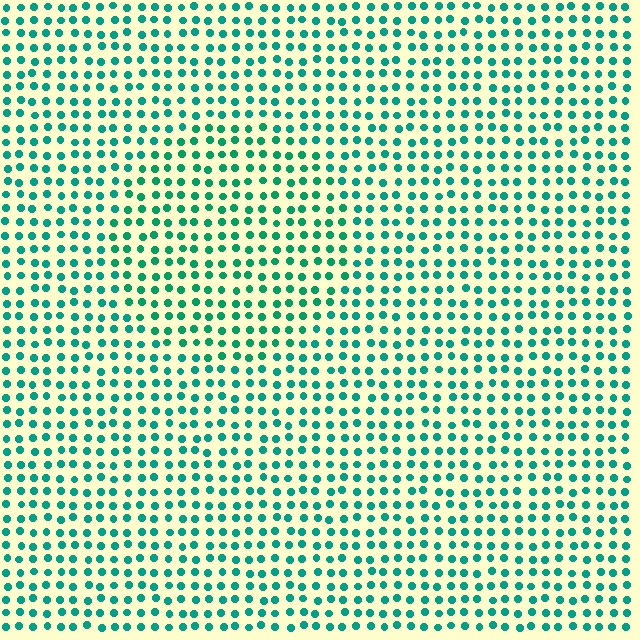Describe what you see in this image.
The image is filled with small teal elements in a uniform arrangement. A circle-shaped region is visible where the elements are tinted to a slightly different hue, forming a subtle color boundary.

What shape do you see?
I see a circle.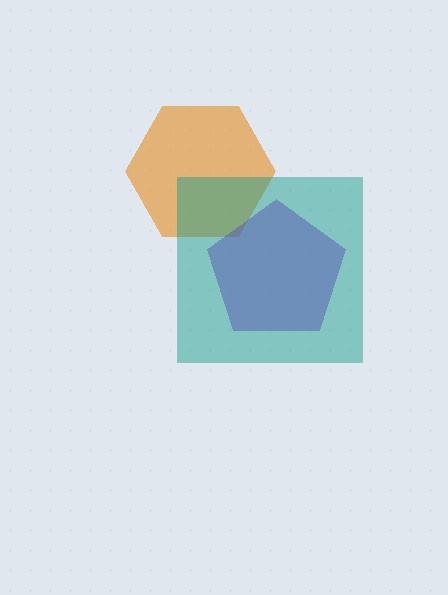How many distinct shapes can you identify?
There are 3 distinct shapes: an orange hexagon, a purple pentagon, a teal square.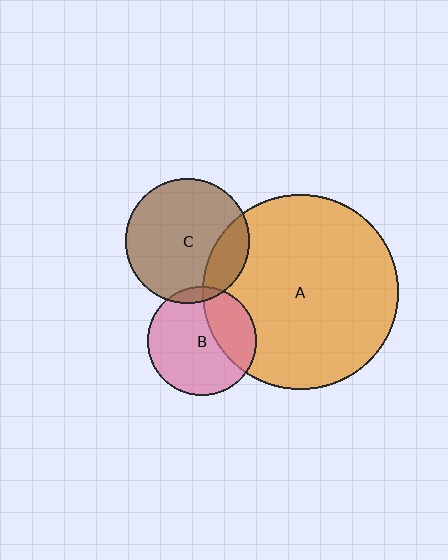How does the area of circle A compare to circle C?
Approximately 2.5 times.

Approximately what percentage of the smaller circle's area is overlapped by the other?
Approximately 5%.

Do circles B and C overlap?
Yes.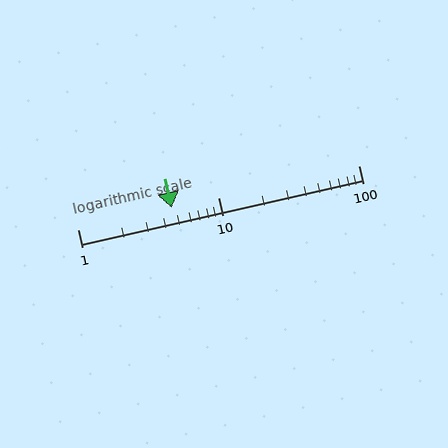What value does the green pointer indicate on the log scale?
The pointer indicates approximately 4.7.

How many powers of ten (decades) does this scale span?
The scale spans 2 decades, from 1 to 100.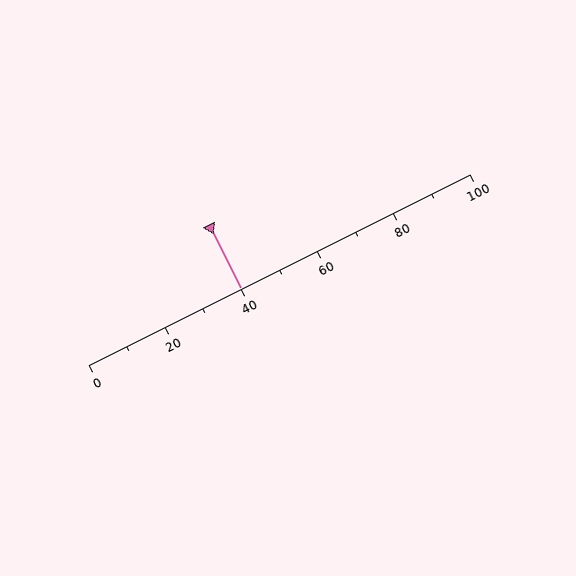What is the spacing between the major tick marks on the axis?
The major ticks are spaced 20 apart.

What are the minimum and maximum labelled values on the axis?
The axis runs from 0 to 100.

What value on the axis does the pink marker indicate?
The marker indicates approximately 40.